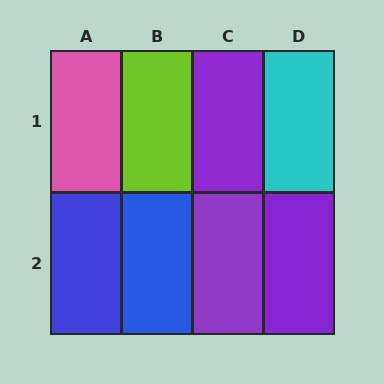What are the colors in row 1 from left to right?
Pink, lime, purple, cyan.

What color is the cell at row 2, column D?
Purple.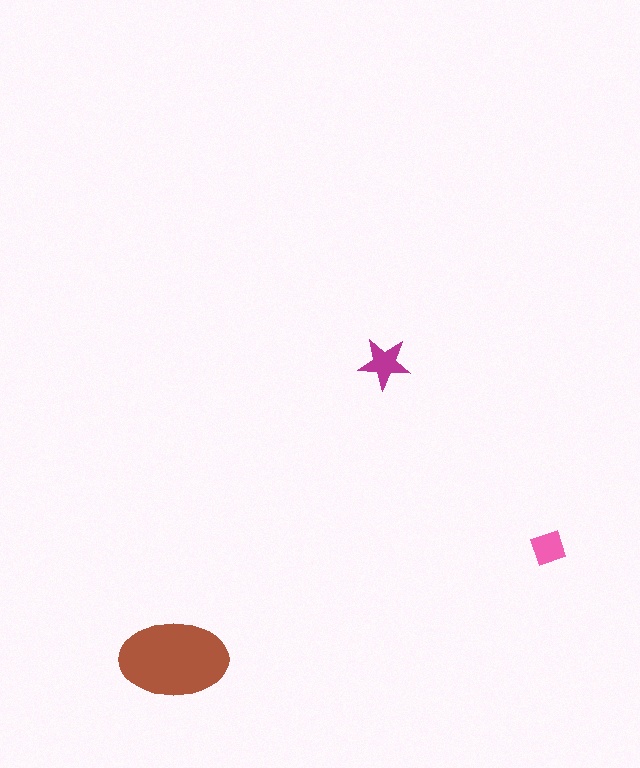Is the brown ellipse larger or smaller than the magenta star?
Larger.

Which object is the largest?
The brown ellipse.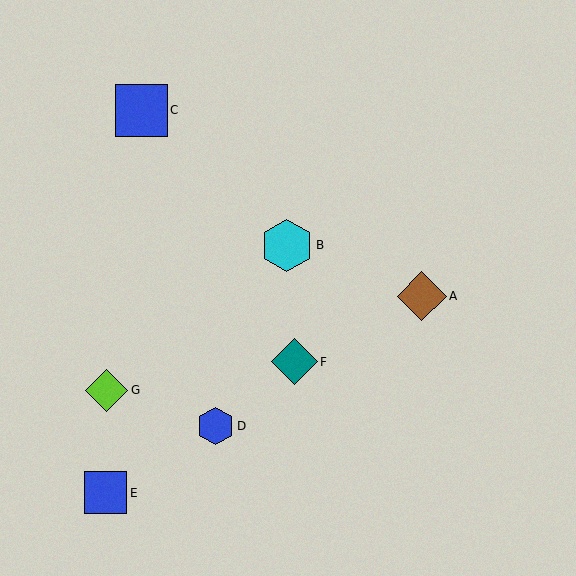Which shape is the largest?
The blue square (labeled C) is the largest.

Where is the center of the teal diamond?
The center of the teal diamond is at (294, 362).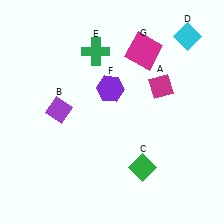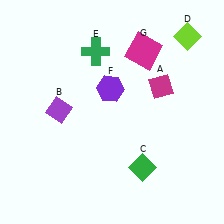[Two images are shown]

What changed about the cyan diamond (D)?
In Image 1, D is cyan. In Image 2, it changed to lime.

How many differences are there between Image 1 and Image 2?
There is 1 difference between the two images.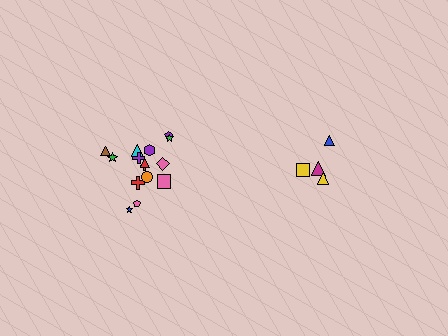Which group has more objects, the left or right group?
The left group.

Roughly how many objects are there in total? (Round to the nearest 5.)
Roughly 20 objects in total.